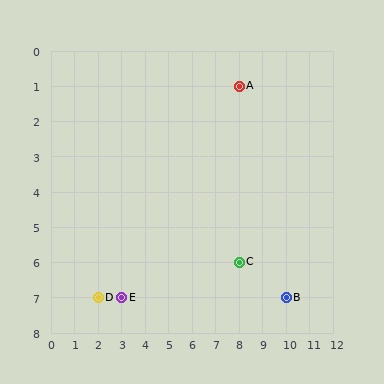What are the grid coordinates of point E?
Point E is at grid coordinates (3, 7).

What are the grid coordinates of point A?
Point A is at grid coordinates (8, 1).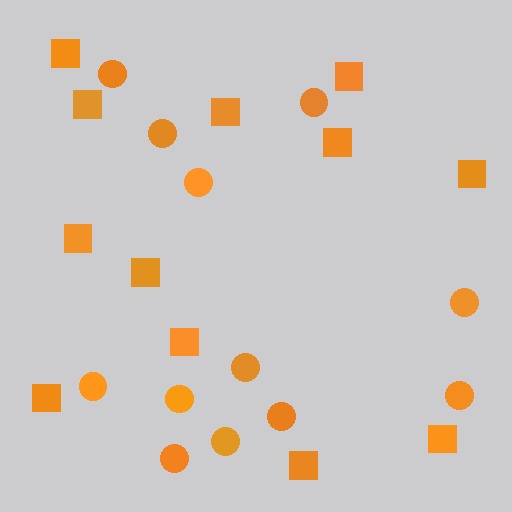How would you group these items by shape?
There are 2 groups: one group of circles (12) and one group of squares (12).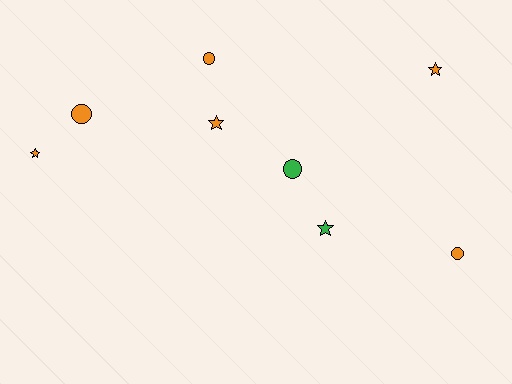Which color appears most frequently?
Orange, with 6 objects.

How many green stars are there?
There is 1 green star.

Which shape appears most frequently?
Star, with 4 objects.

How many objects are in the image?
There are 8 objects.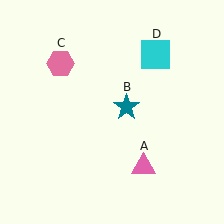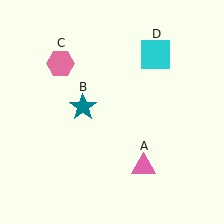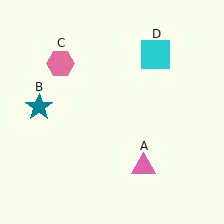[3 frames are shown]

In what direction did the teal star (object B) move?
The teal star (object B) moved left.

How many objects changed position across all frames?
1 object changed position: teal star (object B).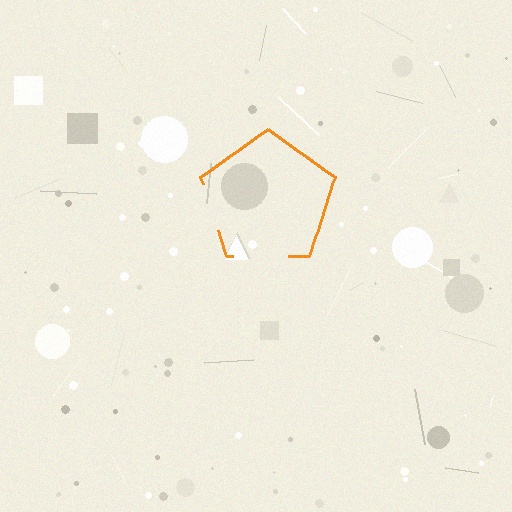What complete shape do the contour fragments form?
The contour fragments form a pentagon.